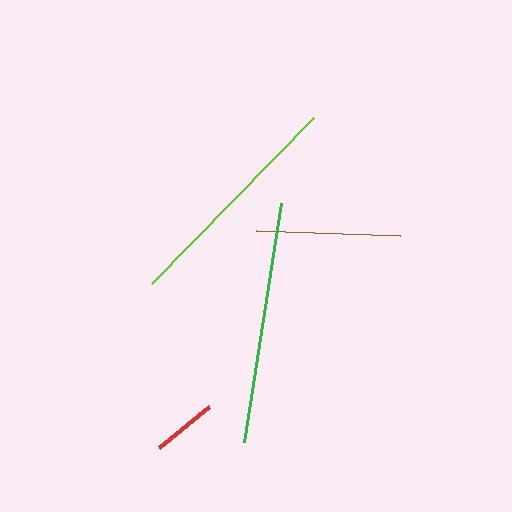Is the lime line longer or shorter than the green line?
The green line is longer than the lime line.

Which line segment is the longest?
The green line is the longest at approximately 242 pixels.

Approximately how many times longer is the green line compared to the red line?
The green line is approximately 3.7 times the length of the red line.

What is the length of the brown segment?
The brown segment is approximately 144 pixels long.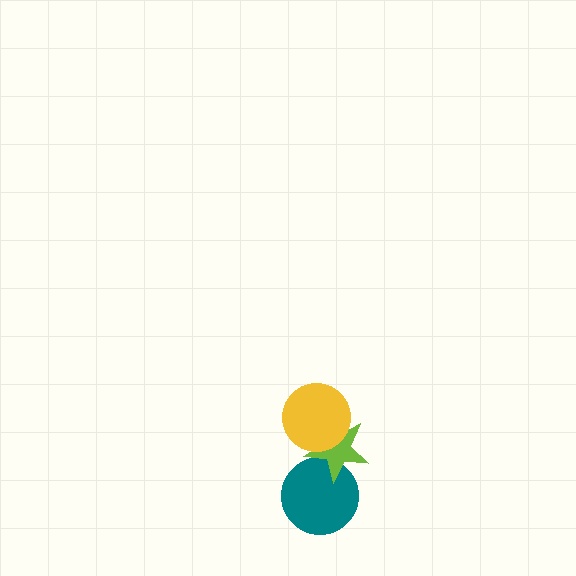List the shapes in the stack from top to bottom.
From top to bottom: the yellow circle, the lime star, the teal circle.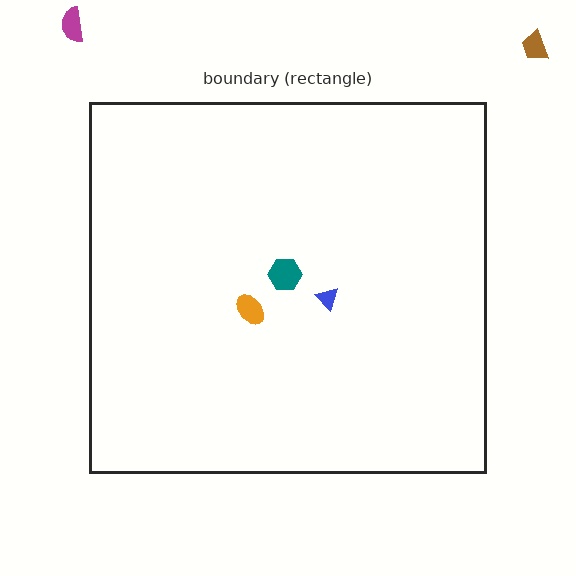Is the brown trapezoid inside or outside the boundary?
Outside.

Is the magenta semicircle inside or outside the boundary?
Outside.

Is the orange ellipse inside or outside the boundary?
Inside.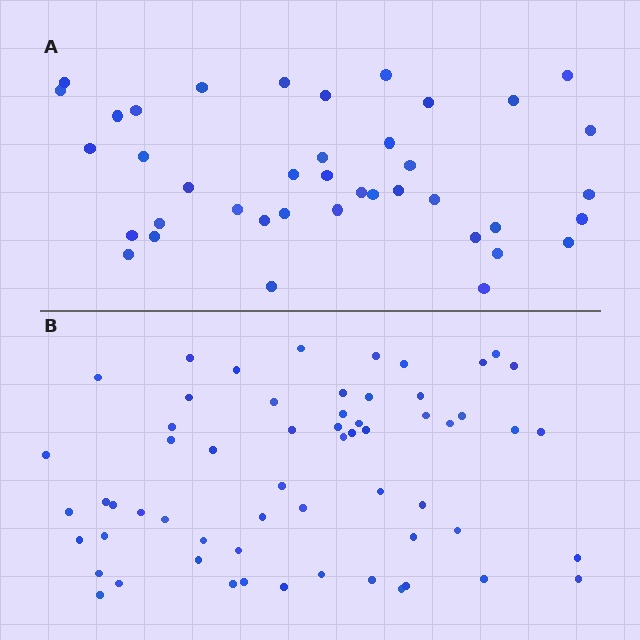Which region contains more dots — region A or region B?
Region B (the bottom region) has more dots.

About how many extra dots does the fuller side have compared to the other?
Region B has approximately 20 more dots than region A.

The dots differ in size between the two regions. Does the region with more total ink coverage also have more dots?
No. Region A has more total ink coverage because its dots are larger, but region B actually contains more individual dots. Total area can be misleading — the number of items is what matters here.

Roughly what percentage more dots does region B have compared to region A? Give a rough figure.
About 50% more.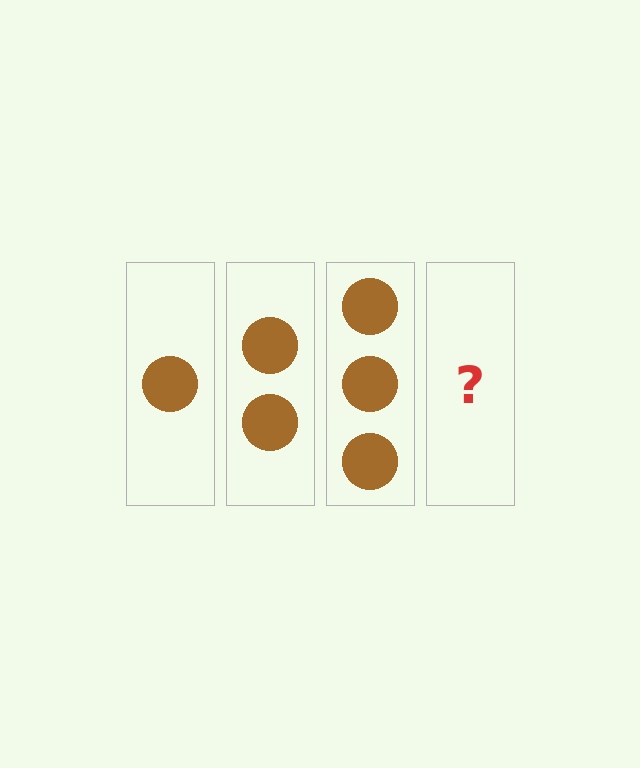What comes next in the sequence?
The next element should be 4 circles.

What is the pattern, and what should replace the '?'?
The pattern is that each step adds one more circle. The '?' should be 4 circles.